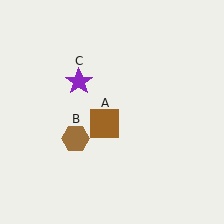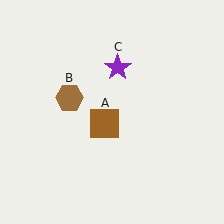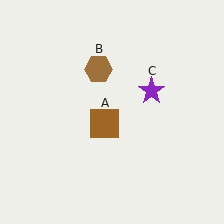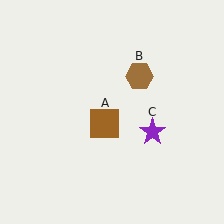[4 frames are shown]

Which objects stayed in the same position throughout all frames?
Brown square (object A) remained stationary.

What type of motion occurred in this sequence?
The brown hexagon (object B), purple star (object C) rotated clockwise around the center of the scene.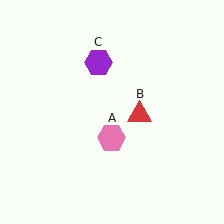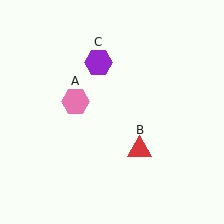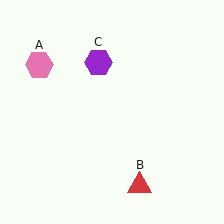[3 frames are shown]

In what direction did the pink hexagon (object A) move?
The pink hexagon (object A) moved up and to the left.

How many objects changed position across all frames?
2 objects changed position: pink hexagon (object A), red triangle (object B).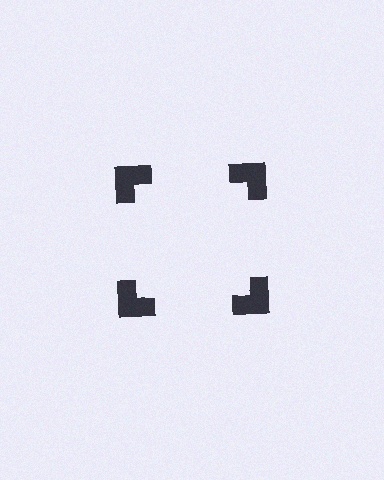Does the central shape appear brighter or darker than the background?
It typically appears slightly brighter than the background, even though no actual brightness change is drawn.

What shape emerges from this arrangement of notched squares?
An illusory square — its edges are inferred from the aligned wedge cuts in the notched squares, not physically drawn.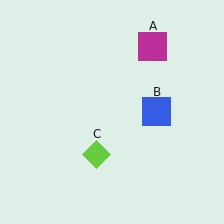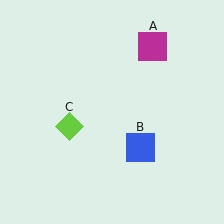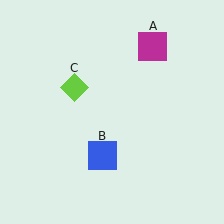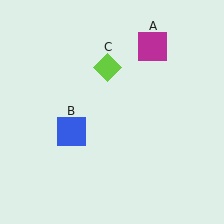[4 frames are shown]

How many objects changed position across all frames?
2 objects changed position: blue square (object B), lime diamond (object C).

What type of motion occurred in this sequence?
The blue square (object B), lime diamond (object C) rotated clockwise around the center of the scene.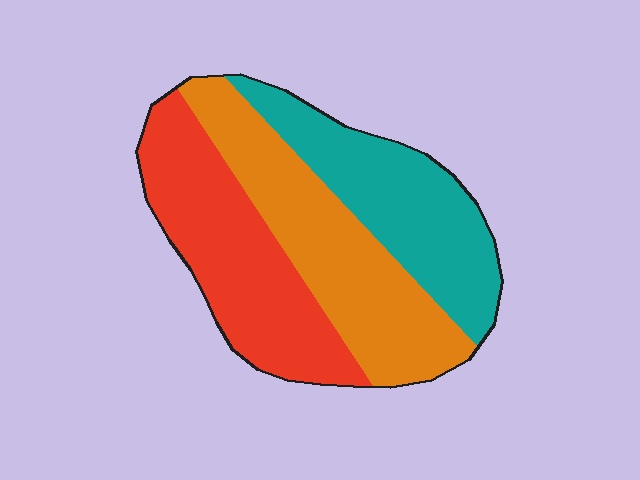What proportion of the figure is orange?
Orange covers about 35% of the figure.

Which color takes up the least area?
Teal, at roughly 30%.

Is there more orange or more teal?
Orange.